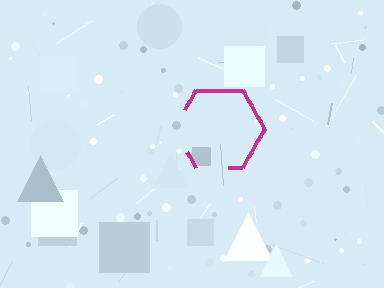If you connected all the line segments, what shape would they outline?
They would outline a hexagon.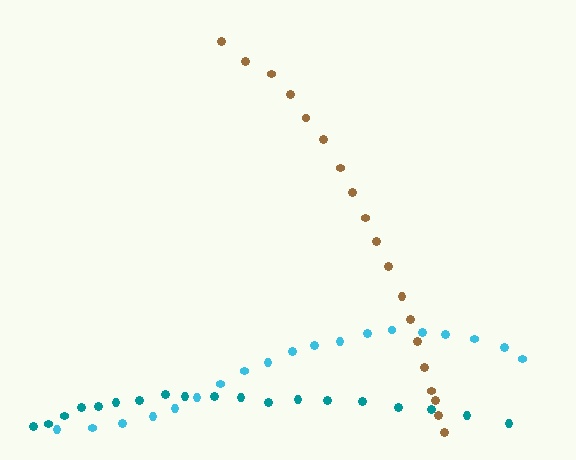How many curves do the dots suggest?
There are 3 distinct paths.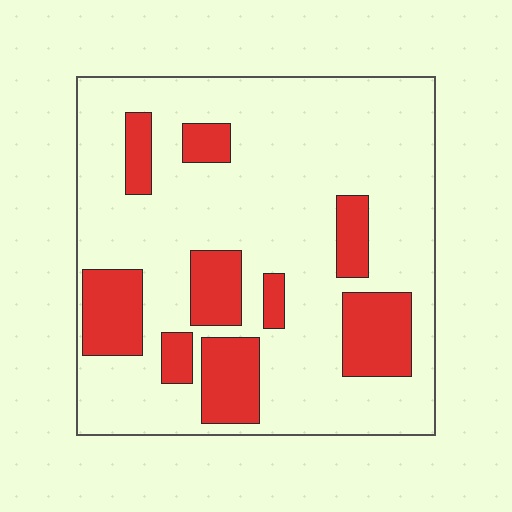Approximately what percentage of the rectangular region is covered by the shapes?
Approximately 25%.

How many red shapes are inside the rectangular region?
9.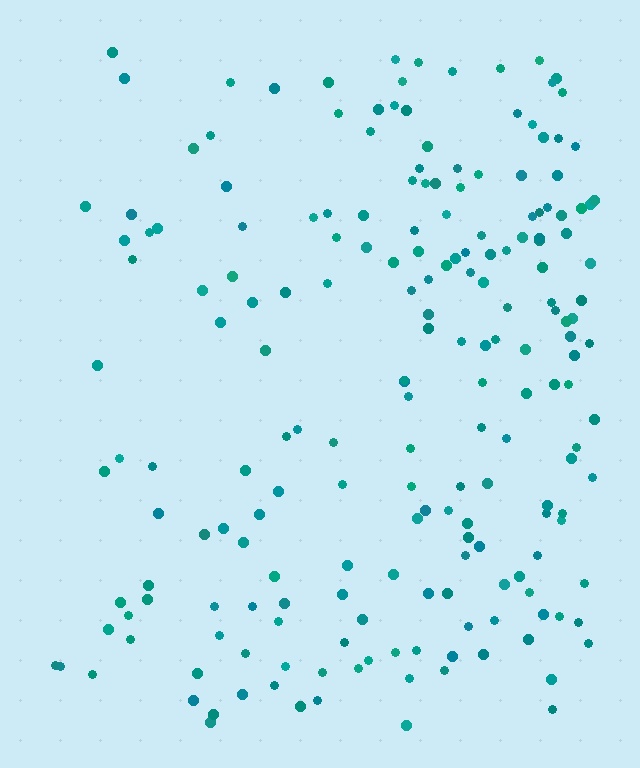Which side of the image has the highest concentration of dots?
The right.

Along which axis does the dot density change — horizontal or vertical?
Horizontal.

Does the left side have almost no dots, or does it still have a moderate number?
Still a moderate number, just noticeably fewer than the right.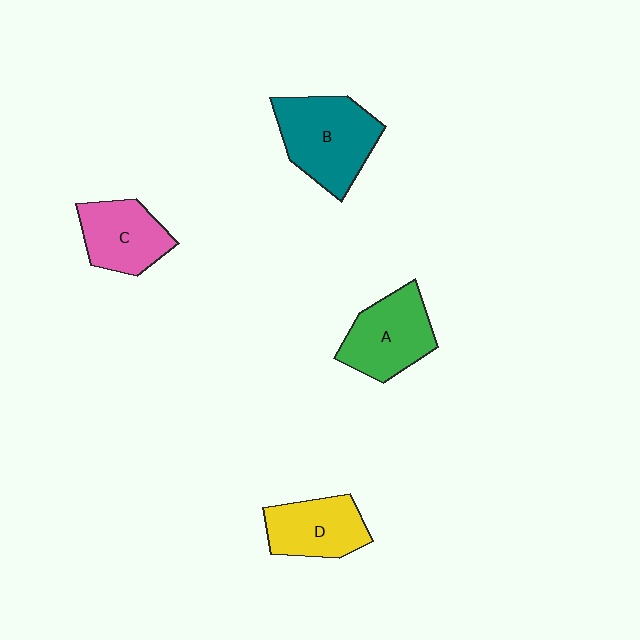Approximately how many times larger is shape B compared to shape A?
Approximately 1.2 times.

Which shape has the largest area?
Shape B (teal).